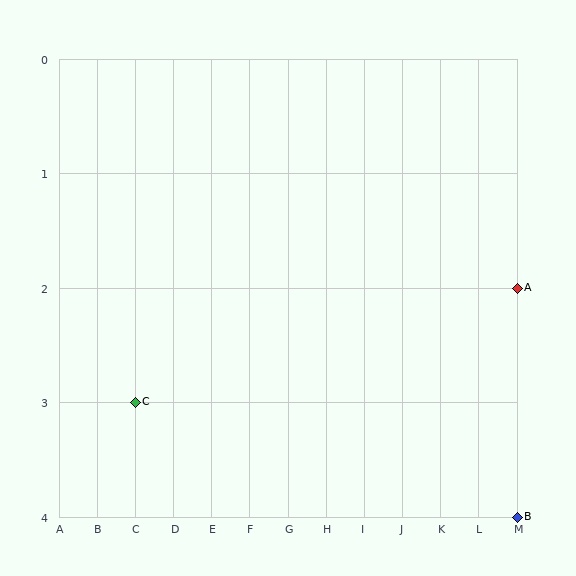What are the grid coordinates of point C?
Point C is at grid coordinates (C, 3).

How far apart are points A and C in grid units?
Points A and C are 10 columns and 1 row apart (about 10.0 grid units diagonally).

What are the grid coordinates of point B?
Point B is at grid coordinates (M, 4).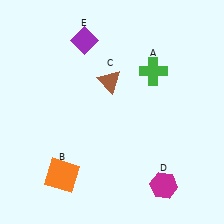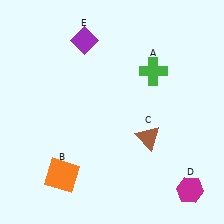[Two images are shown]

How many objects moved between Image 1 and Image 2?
2 objects moved between the two images.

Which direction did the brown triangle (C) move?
The brown triangle (C) moved down.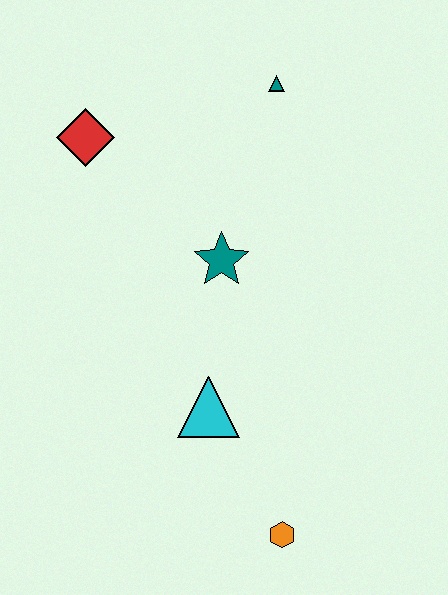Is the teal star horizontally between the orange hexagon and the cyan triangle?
Yes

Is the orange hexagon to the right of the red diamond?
Yes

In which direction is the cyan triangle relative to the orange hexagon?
The cyan triangle is above the orange hexagon.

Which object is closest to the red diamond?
The teal star is closest to the red diamond.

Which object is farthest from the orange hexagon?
The teal triangle is farthest from the orange hexagon.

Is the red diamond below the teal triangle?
Yes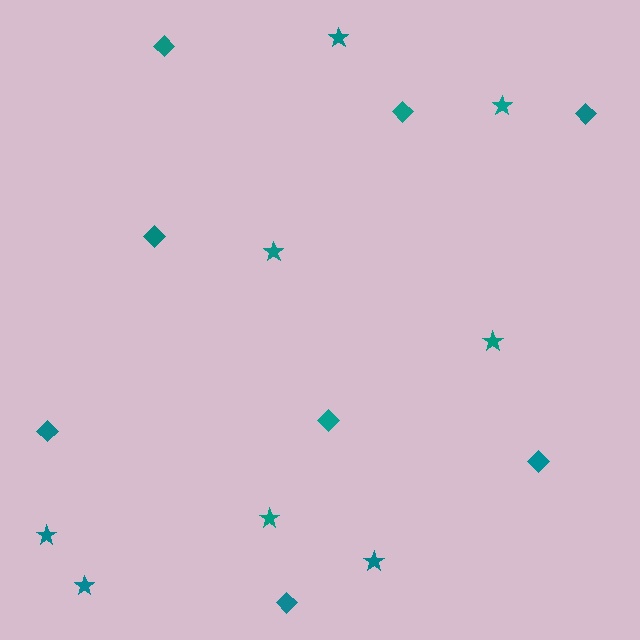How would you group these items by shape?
There are 2 groups: one group of diamonds (8) and one group of stars (8).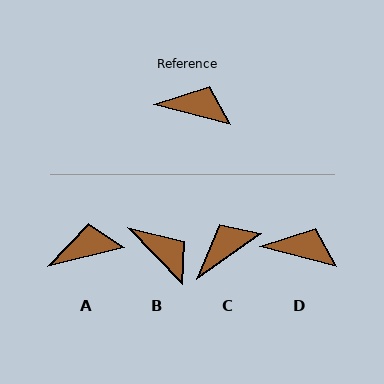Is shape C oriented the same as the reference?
No, it is off by about 49 degrees.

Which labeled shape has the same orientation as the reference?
D.